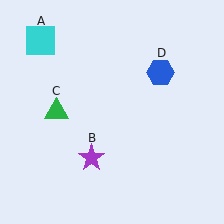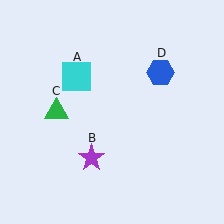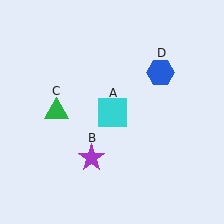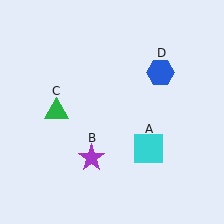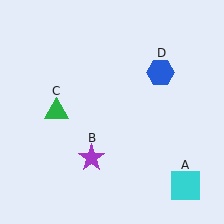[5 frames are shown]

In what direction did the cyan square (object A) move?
The cyan square (object A) moved down and to the right.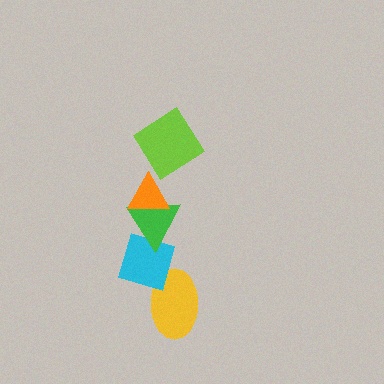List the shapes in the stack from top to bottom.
From top to bottom: the lime diamond, the orange triangle, the green triangle, the cyan diamond, the yellow ellipse.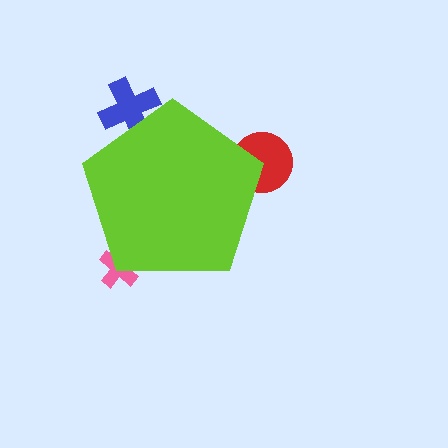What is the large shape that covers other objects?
A lime pentagon.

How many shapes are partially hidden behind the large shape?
3 shapes are partially hidden.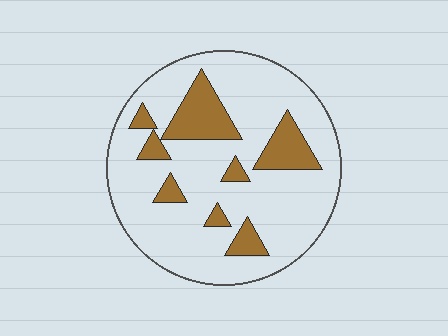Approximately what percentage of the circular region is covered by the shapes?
Approximately 20%.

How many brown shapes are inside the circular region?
8.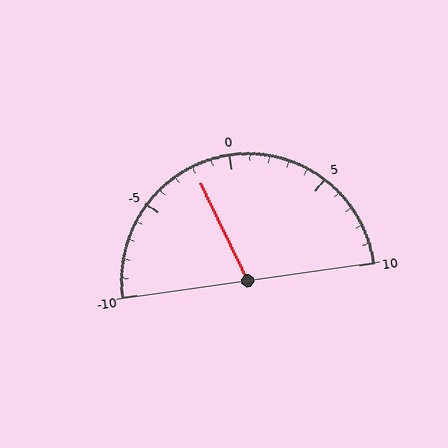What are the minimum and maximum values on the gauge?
The gauge ranges from -10 to 10.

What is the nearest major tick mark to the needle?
The nearest major tick mark is 0.